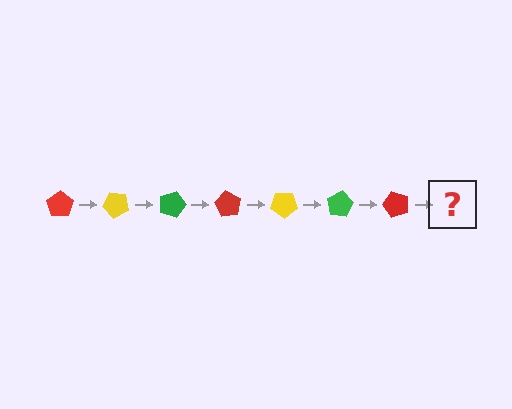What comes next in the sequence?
The next element should be a yellow pentagon, rotated 315 degrees from the start.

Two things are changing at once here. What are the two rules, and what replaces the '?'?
The two rules are that it rotates 45 degrees each step and the color cycles through red, yellow, and green. The '?' should be a yellow pentagon, rotated 315 degrees from the start.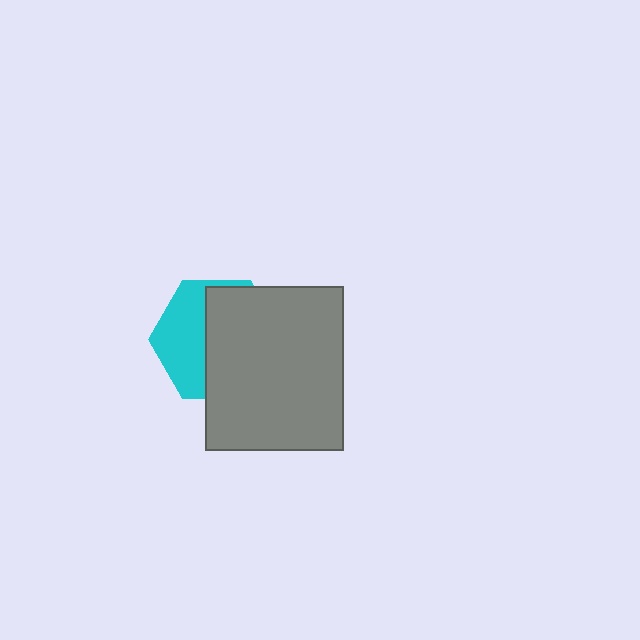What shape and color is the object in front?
The object in front is a gray rectangle.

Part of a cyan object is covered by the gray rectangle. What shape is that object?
It is a hexagon.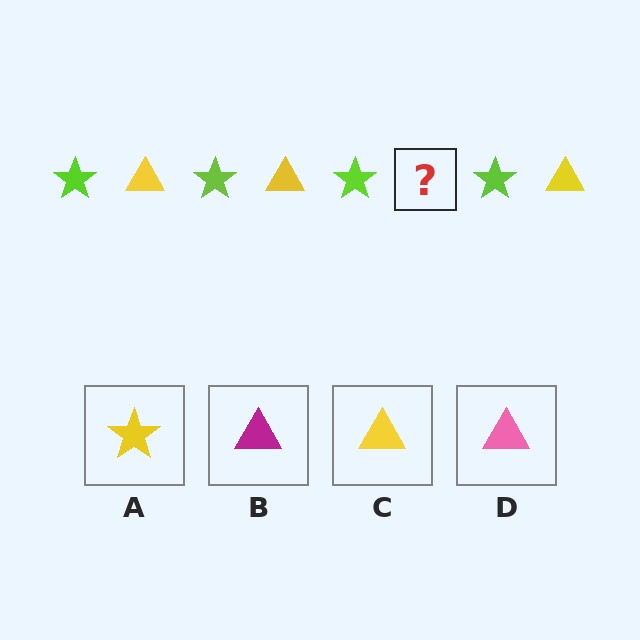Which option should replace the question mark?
Option C.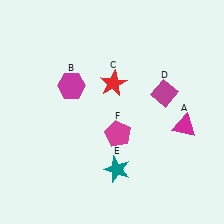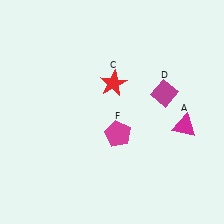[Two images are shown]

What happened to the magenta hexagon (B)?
The magenta hexagon (B) was removed in Image 2. It was in the top-left area of Image 1.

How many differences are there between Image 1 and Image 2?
There are 2 differences between the two images.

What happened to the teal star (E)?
The teal star (E) was removed in Image 2. It was in the bottom-right area of Image 1.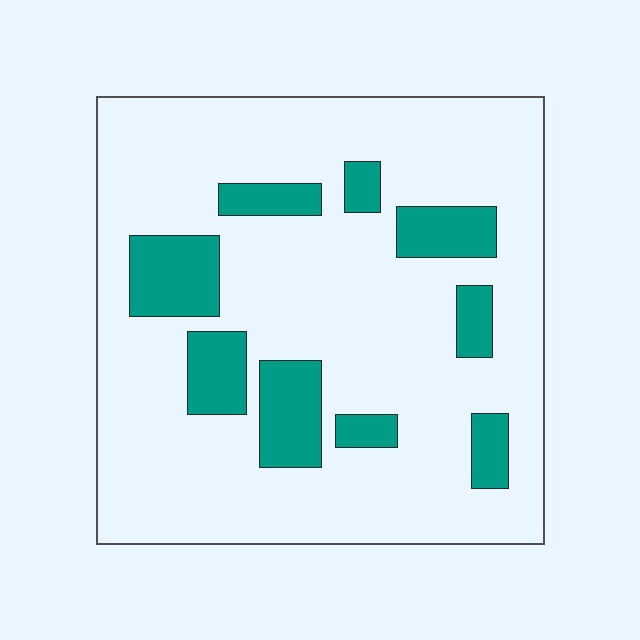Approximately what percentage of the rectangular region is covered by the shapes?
Approximately 20%.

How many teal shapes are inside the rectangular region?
9.